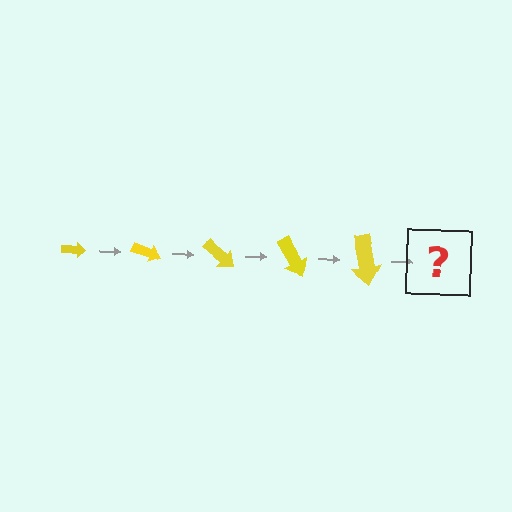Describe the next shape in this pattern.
It should be an arrow, larger than the previous one and rotated 100 degrees from the start.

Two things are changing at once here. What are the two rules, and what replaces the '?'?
The two rules are that the arrow grows larger each step and it rotates 20 degrees each step. The '?' should be an arrow, larger than the previous one and rotated 100 degrees from the start.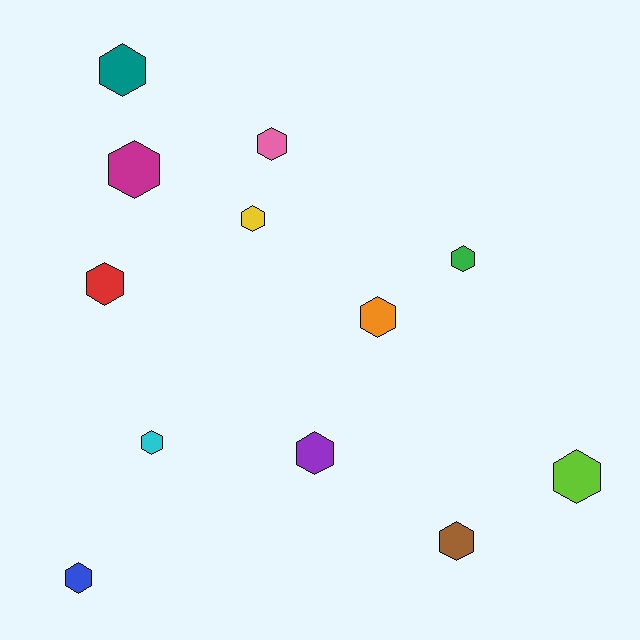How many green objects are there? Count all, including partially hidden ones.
There is 1 green object.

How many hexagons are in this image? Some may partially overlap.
There are 12 hexagons.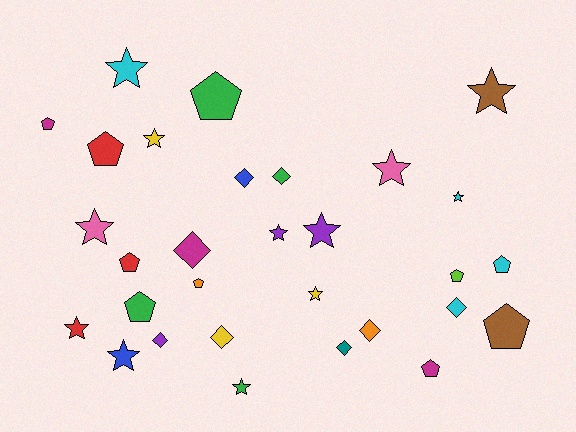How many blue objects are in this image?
There are 2 blue objects.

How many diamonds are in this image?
There are 8 diamonds.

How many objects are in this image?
There are 30 objects.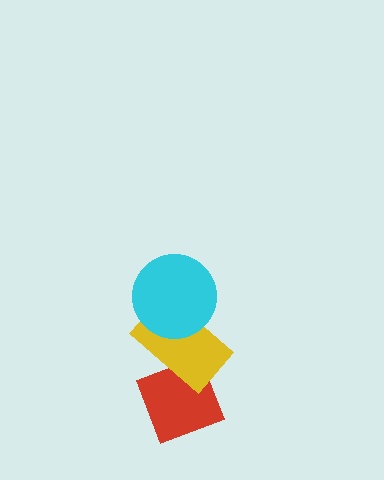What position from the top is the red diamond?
The red diamond is 3rd from the top.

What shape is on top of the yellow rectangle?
The cyan circle is on top of the yellow rectangle.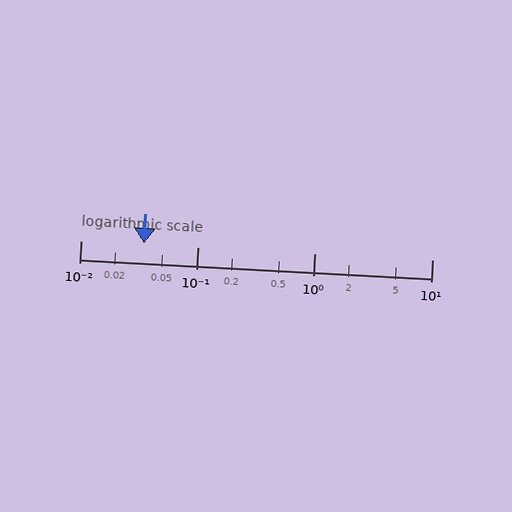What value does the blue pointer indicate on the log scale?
The pointer indicates approximately 0.035.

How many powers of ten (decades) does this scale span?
The scale spans 3 decades, from 0.01 to 10.